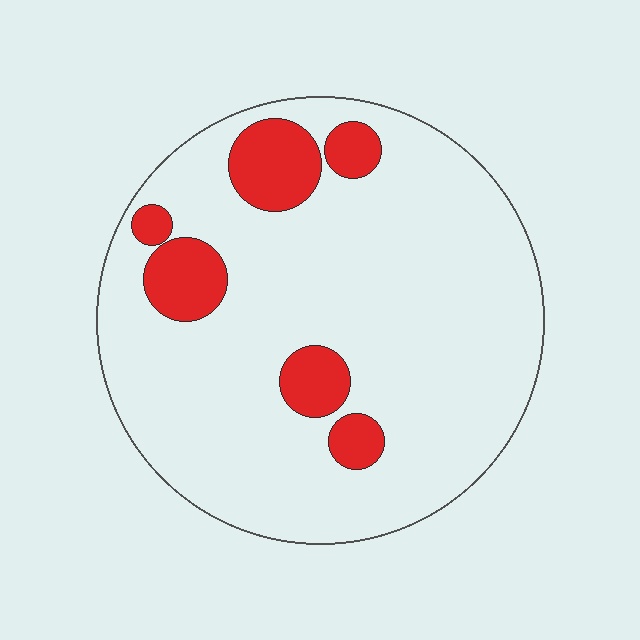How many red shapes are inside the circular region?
6.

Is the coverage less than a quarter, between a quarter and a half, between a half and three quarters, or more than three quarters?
Less than a quarter.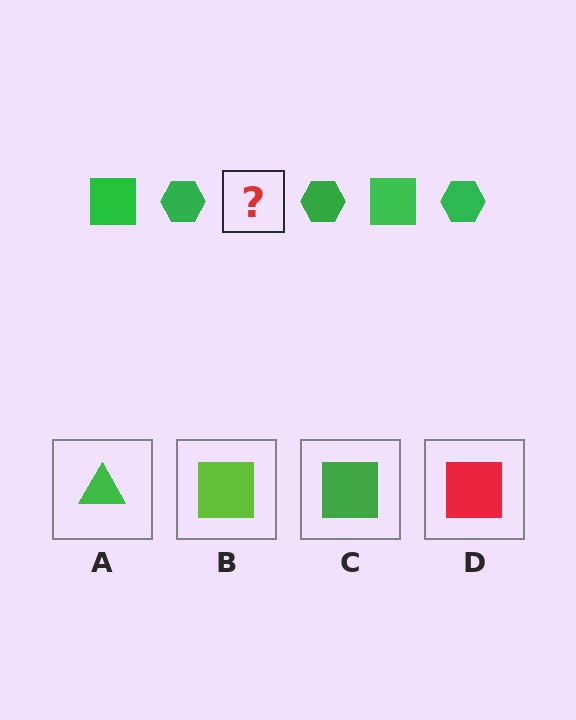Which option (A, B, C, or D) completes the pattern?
C.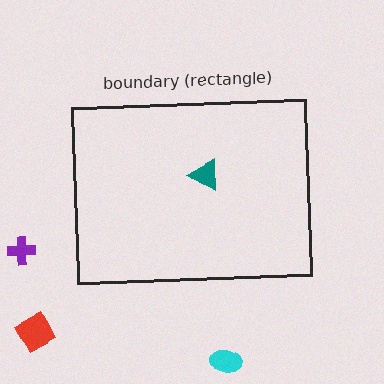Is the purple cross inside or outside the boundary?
Outside.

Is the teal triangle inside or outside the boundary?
Inside.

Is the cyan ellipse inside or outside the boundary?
Outside.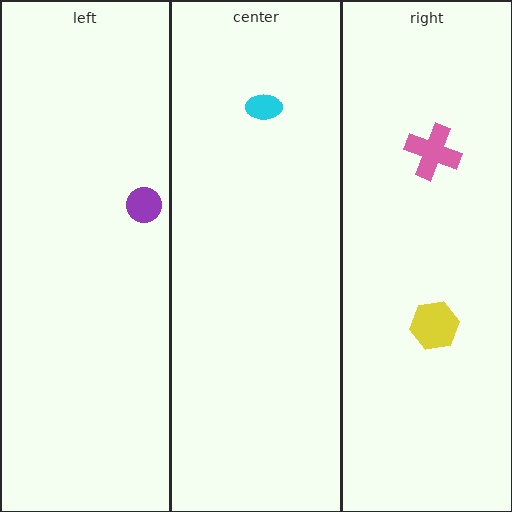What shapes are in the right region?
The yellow hexagon, the pink cross.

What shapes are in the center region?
The cyan ellipse.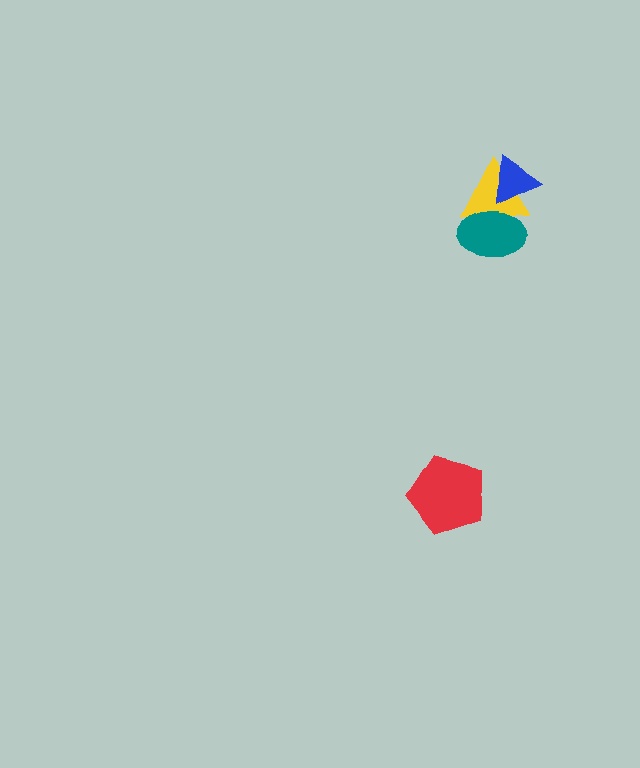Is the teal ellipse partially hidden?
No, no other shape covers it.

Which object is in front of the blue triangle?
The teal ellipse is in front of the blue triangle.